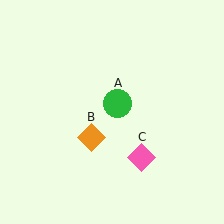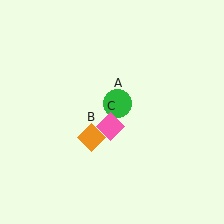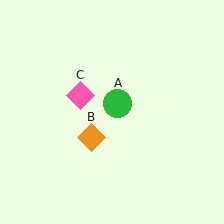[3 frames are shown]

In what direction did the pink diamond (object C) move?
The pink diamond (object C) moved up and to the left.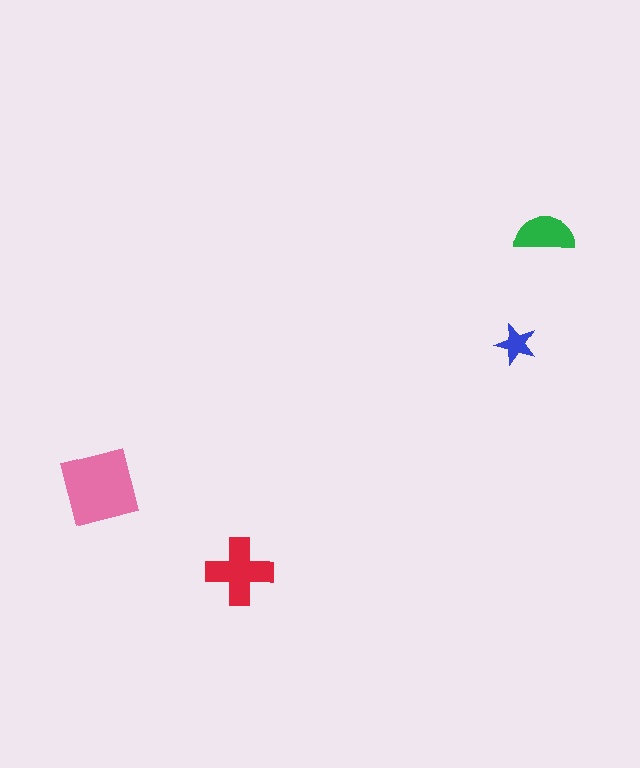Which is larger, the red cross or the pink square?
The pink square.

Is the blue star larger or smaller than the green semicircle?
Smaller.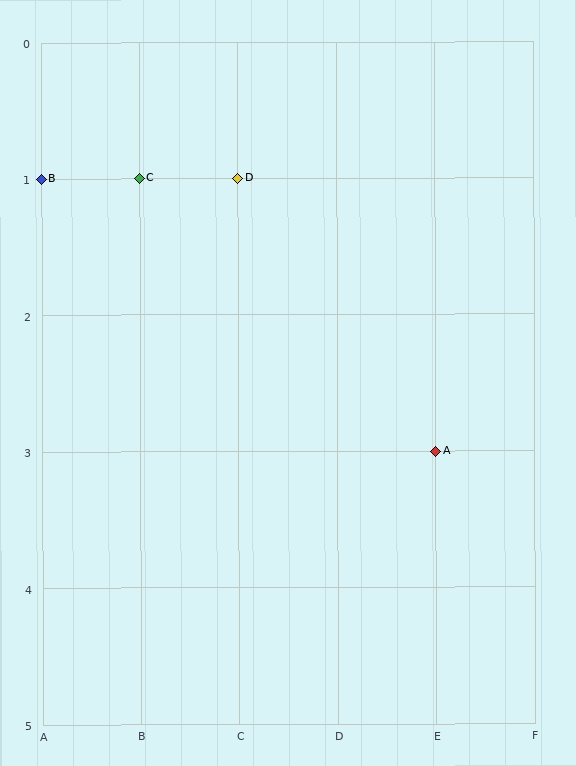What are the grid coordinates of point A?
Point A is at grid coordinates (E, 3).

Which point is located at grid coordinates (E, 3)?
Point A is at (E, 3).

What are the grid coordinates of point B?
Point B is at grid coordinates (A, 1).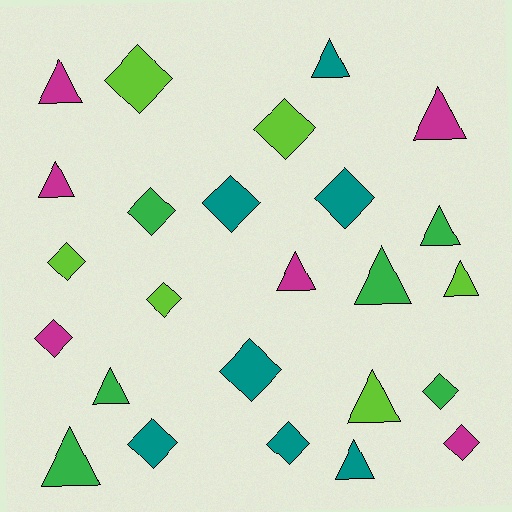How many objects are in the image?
There are 25 objects.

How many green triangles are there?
There are 4 green triangles.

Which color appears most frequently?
Teal, with 7 objects.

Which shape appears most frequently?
Diamond, with 13 objects.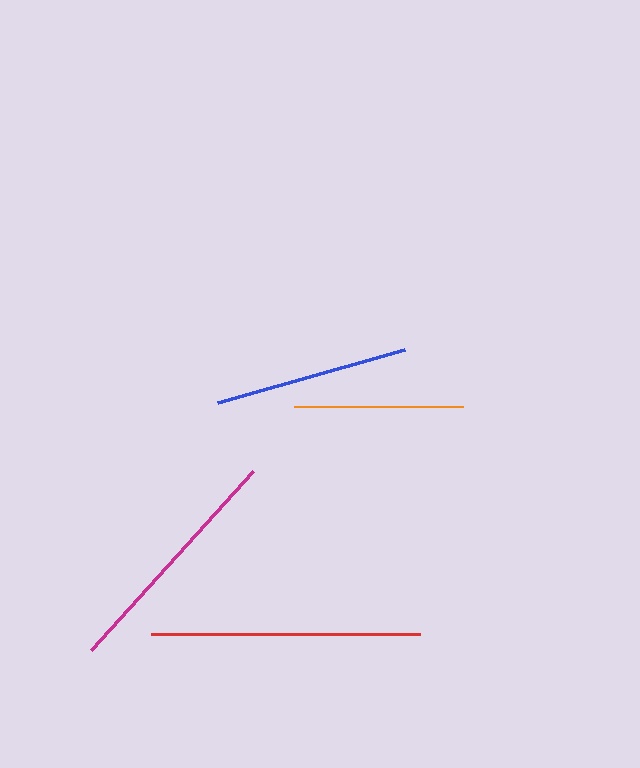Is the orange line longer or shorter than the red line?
The red line is longer than the orange line.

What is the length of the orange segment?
The orange segment is approximately 169 pixels long.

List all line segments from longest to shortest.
From longest to shortest: red, magenta, blue, orange.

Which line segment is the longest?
The red line is the longest at approximately 269 pixels.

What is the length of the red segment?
The red segment is approximately 269 pixels long.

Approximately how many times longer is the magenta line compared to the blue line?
The magenta line is approximately 1.2 times the length of the blue line.